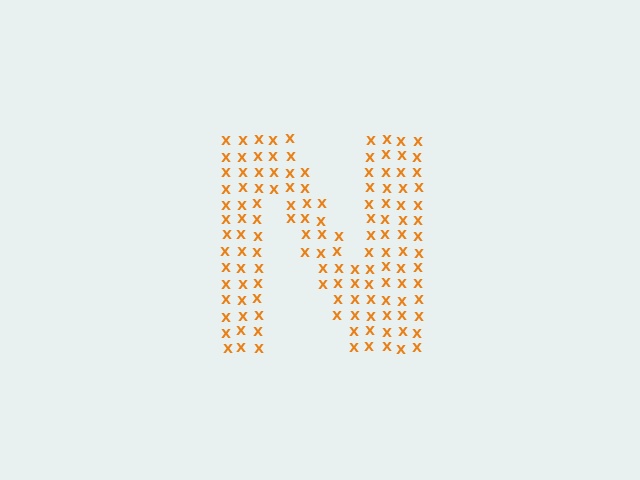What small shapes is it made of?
It is made of small letter X's.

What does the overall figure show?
The overall figure shows the letter N.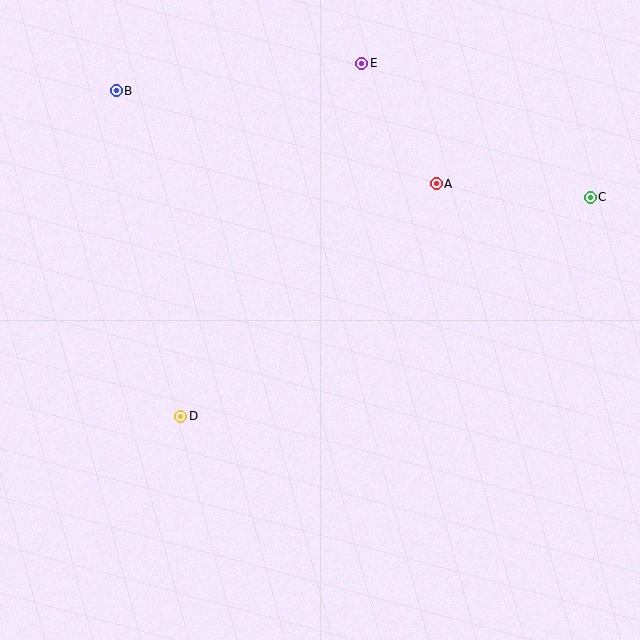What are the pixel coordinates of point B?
Point B is at (116, 91).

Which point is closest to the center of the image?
Point D at (181, 417) is closest to the center.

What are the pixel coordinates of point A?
Point A is at (436, 184).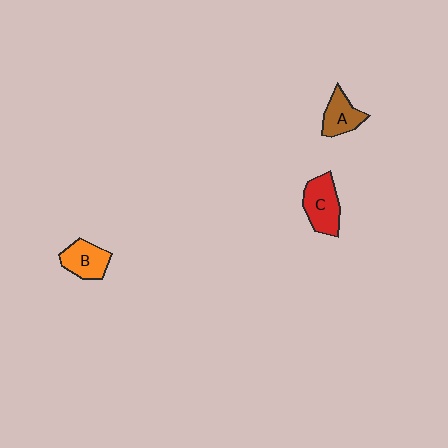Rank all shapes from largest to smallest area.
From largest to smallest: C (red), B (orange), A (brown).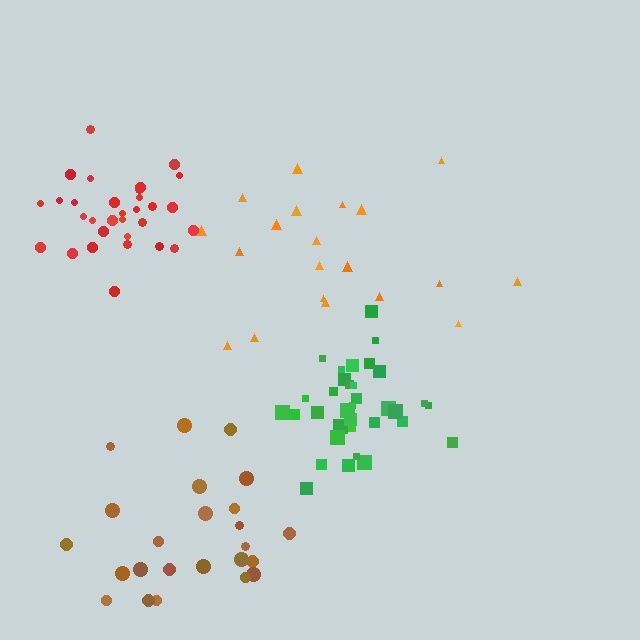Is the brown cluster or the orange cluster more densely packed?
Brown.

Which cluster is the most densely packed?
Green.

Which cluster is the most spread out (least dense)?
Orange.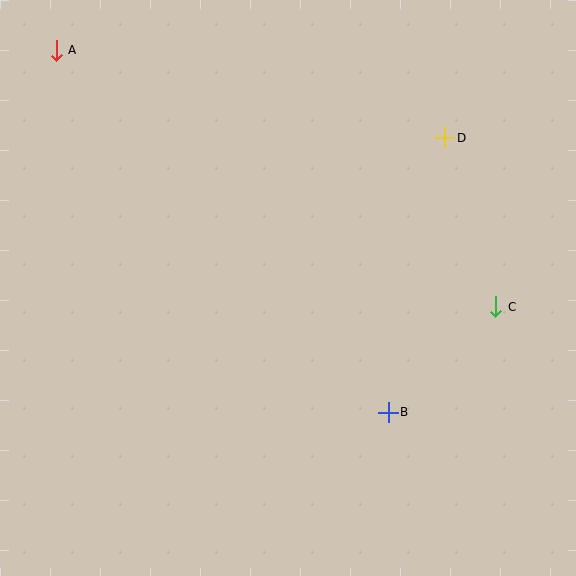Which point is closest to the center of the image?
Point B at (388, 412) is closest to the center.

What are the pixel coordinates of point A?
Point A is at (56, 50).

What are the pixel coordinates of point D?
Point D is at (445, 138).